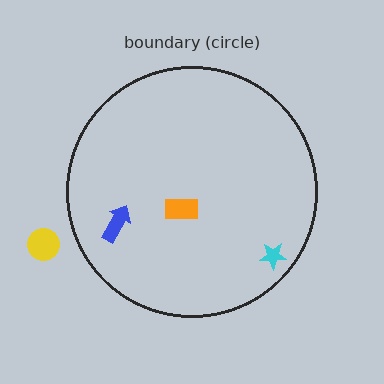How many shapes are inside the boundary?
3 inside, 1 outside.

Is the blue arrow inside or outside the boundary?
Inside.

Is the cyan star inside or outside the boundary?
Inside.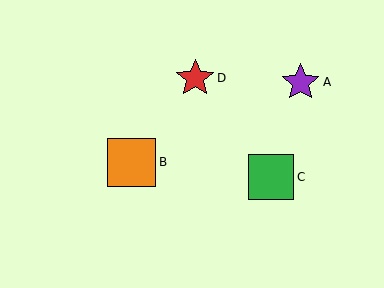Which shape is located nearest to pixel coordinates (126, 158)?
The orange square (labeled B) at (132, 162) is nearest to that location.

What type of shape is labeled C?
Shape C is a green square.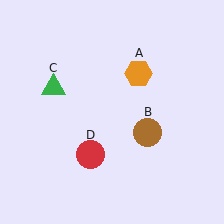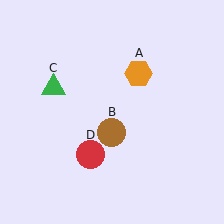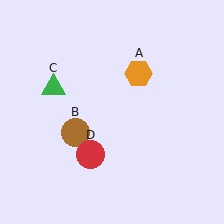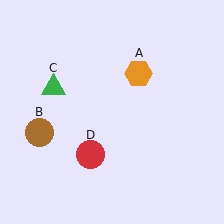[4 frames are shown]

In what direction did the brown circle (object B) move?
The brown circle (object B) moved left.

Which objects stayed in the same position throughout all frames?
Orange hexagon (object A) and green triangle (object C) and red circle (object D) remained stationary.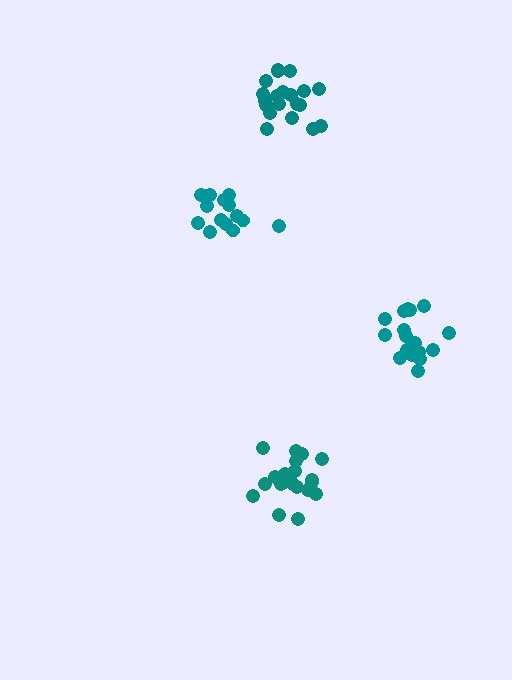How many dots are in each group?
Group 1: 20 dots, Group 2: 16 dots, Group 3: 18 dots, Group 4: 20 dots (74 total).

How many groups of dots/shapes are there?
There are 4 groups.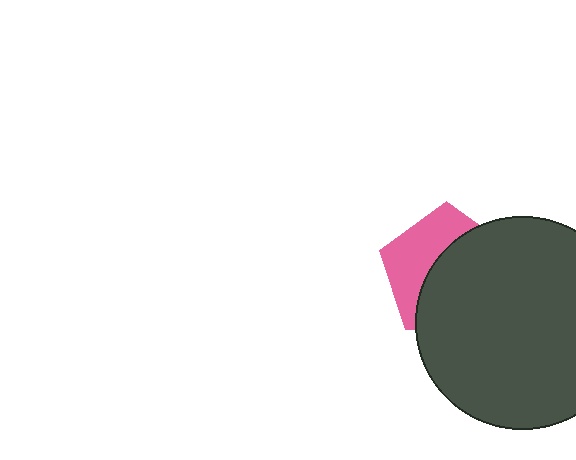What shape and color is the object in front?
The object in front is a dark gray circle.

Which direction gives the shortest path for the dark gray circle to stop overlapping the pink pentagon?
Moving toward the lower-right gives the shortest separation.